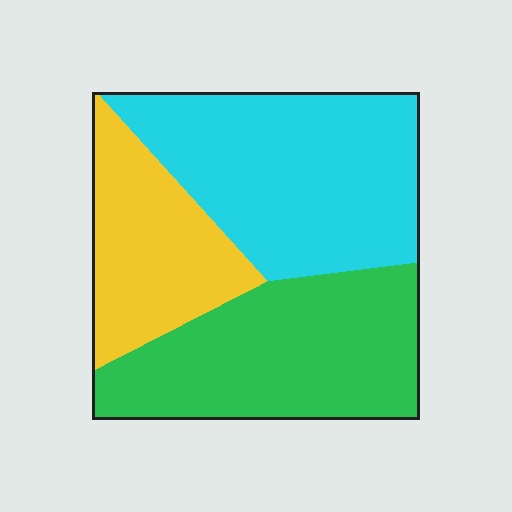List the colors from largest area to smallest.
From largest to smallest: cyan, green, yellow.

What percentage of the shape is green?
Green covers 36% of the shape.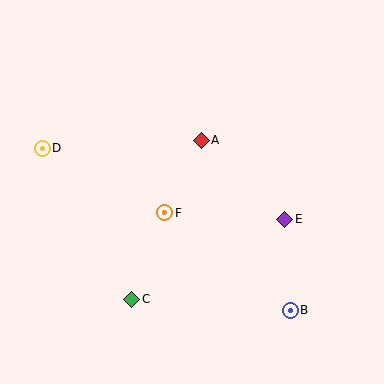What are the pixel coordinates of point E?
Point E is at (285, 219).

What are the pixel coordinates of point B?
Point B is at (290, 310).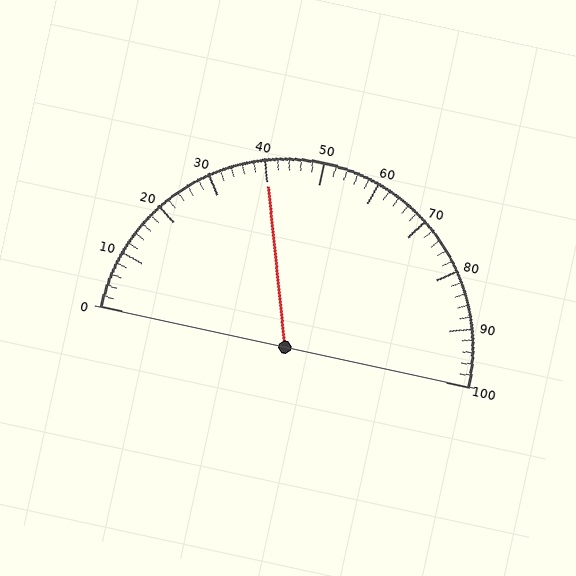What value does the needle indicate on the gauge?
The needle indicates approximately 40.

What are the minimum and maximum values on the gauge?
The gauge ranges from 0 to 100.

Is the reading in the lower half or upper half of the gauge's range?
The reading is in the lower half of the range (0 to 100).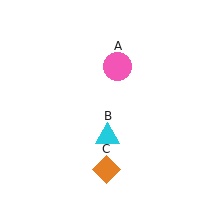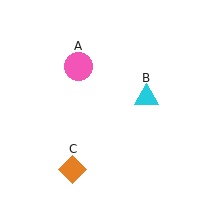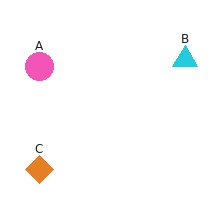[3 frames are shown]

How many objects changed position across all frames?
3 objects changed position: pink circle (object A), cyan triangle (object B), orange diamond (object C).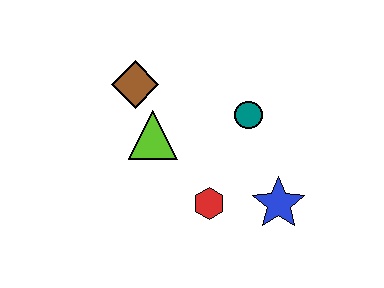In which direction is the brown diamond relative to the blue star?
The brown diamond is to the left of the blue star.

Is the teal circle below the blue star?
No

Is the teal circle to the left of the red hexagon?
No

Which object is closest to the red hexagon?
The blue star is closest to the red hexagon.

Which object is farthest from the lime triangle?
The blue star is farthest from the lime triangle.